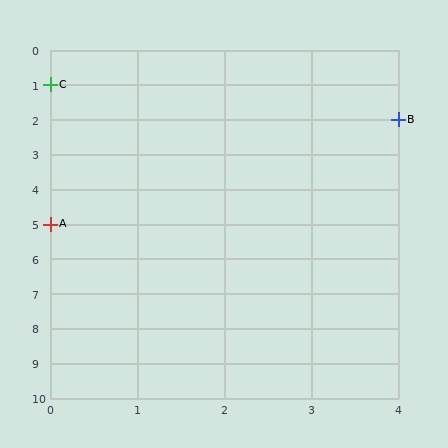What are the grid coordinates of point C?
Point C is at grid coordinates (0, 1).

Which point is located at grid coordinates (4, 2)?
Point B is at (4, 2).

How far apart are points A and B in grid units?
Points A and B are 4 columns and 3 rows apart (about 5.0 grid units diagonally).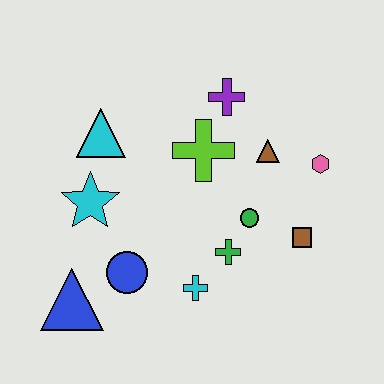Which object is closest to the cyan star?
The cyan triangle is closest to the cyan star.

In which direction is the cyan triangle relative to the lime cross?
The cyan triangle is to the left of the lime cross.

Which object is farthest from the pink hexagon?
The blue triangle is farthest from the pink hexagon.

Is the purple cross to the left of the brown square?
Yes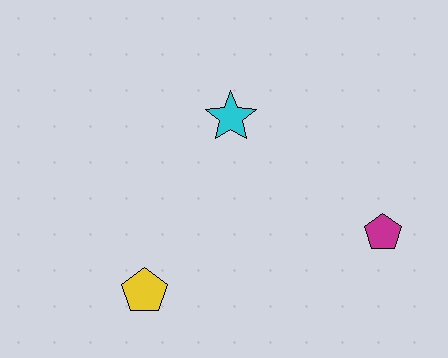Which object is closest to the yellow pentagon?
The cyan star is closest to the yellow pentagon.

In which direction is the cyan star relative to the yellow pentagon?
The cyan star is above the yellow pentagon.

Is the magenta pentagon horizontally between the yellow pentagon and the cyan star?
No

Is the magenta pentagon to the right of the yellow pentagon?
Yes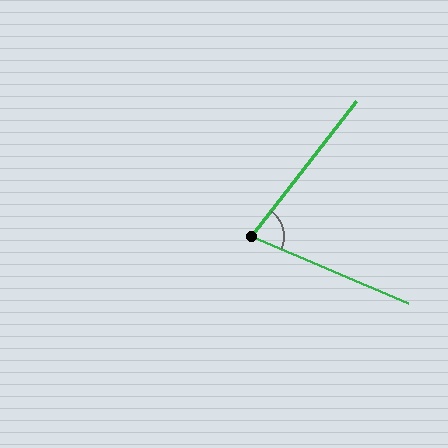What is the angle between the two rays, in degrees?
Approximately 75 degrees.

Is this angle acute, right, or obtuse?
It is acute.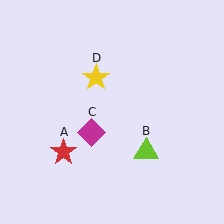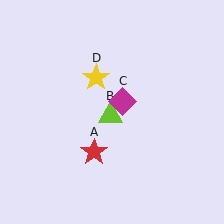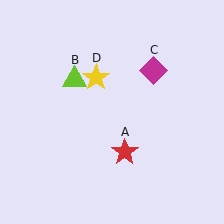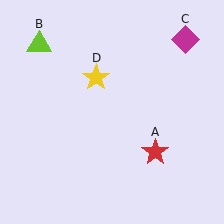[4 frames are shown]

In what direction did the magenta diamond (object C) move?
The magenta diamond (object C) moved up and to the right.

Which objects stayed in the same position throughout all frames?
Yellow star (object D) remained stationary.